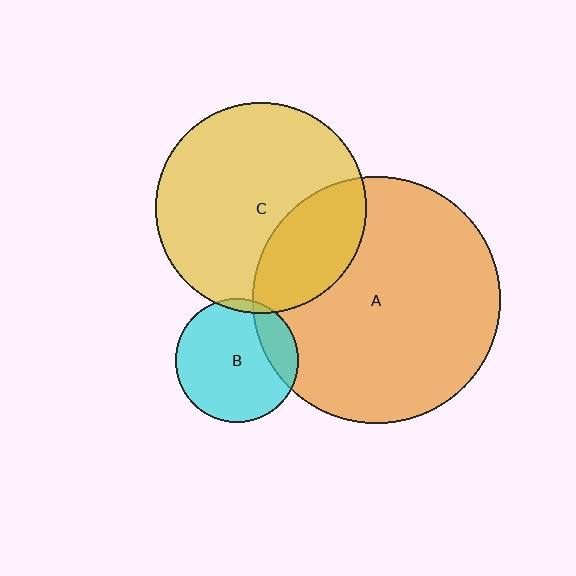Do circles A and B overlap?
Yes.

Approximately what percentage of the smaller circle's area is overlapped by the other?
Approximately 20%.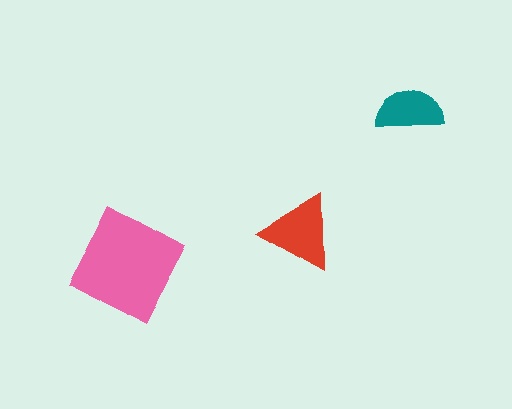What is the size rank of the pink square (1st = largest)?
1st.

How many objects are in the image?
There are 3 objects in the image.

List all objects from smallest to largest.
The teal semicircle, the red triangle, the pink square.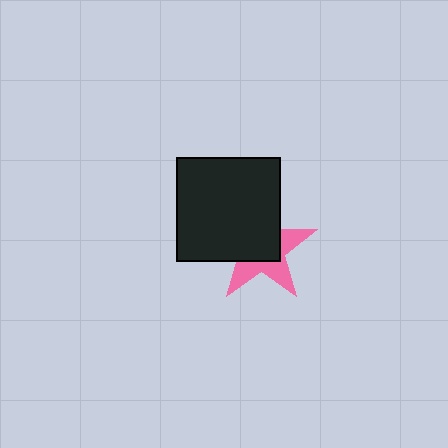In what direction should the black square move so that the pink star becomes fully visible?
The black square should move toward the upper-left. That is the shortest direction to clear the overlap and leave the pink star fully visible.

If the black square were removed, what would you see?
You would see the complete pink star.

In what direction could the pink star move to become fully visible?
The pink star could move toward the lower-right. That would shift it out from behind the black square entirely.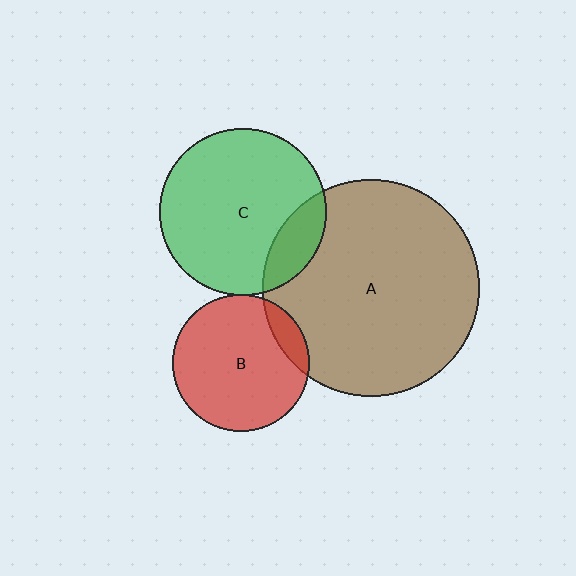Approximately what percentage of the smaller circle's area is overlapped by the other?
Approximately 10%.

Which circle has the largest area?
Circle A (brown).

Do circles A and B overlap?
Yes.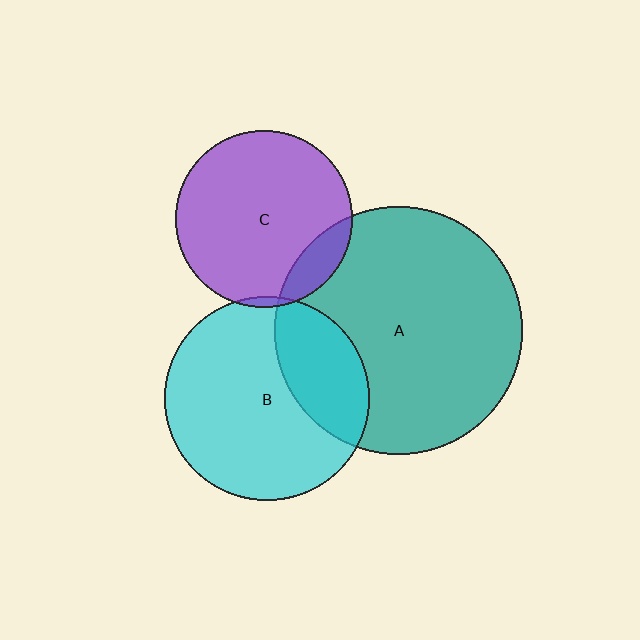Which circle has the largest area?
Circle A (teal).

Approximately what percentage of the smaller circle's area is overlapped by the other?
Approximately 5%.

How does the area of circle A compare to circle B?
Approximately 1.5 times.